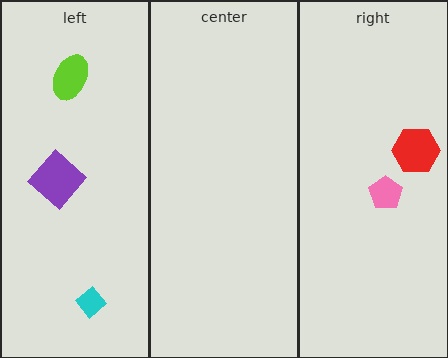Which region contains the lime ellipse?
The left region.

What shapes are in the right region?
The pink pentagon, the red hexagon.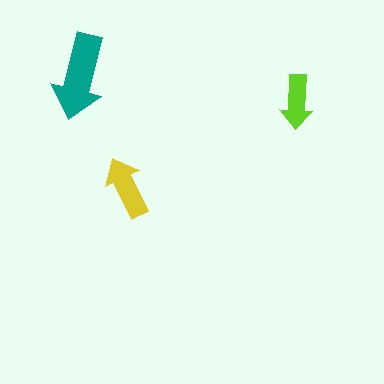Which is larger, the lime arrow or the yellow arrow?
The yellow one.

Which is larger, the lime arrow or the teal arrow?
The teal one.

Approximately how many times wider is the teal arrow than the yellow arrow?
About 1.5 times wider.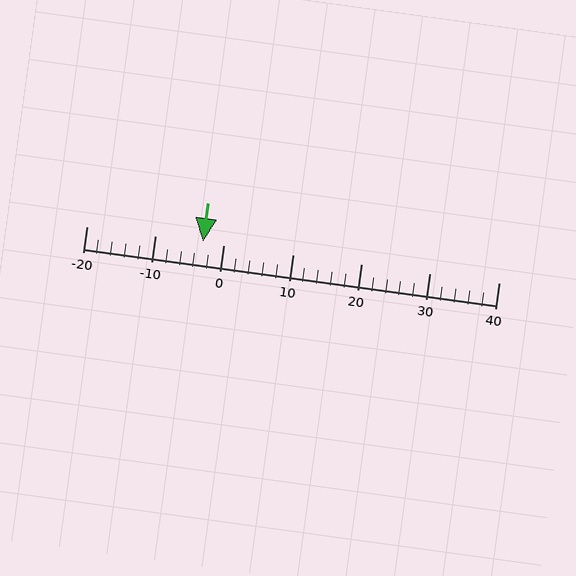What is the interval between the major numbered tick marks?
The major tick marks are spaced 10 units apart.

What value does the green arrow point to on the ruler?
The green arrow points to approximately -3.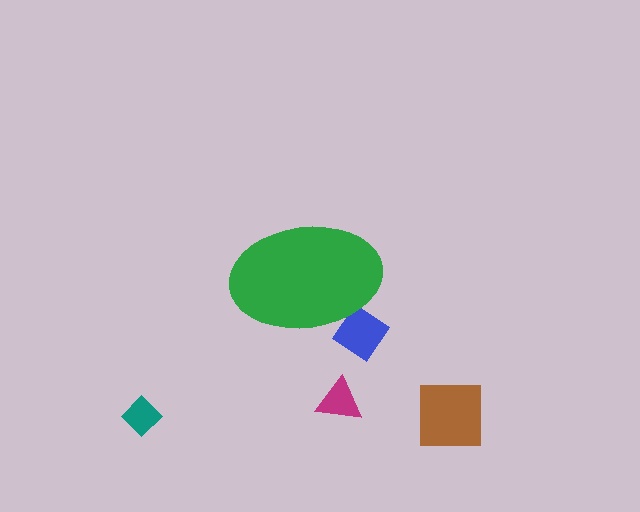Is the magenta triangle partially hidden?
No, the magenta triangle is fully visible.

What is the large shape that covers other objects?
A green ellipse.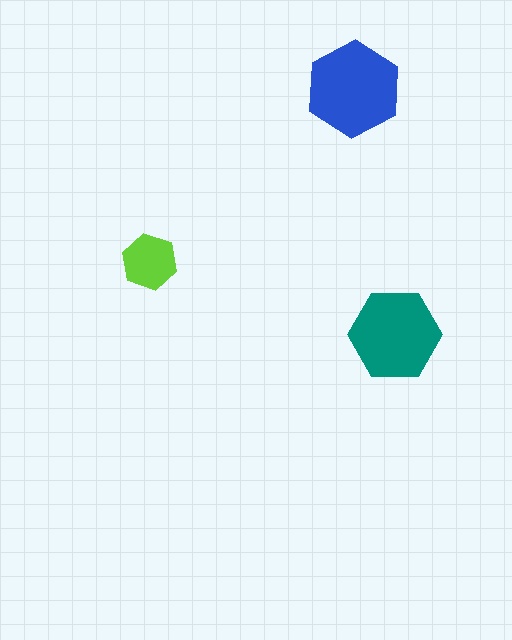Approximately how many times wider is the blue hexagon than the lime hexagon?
About 1.5 times wider.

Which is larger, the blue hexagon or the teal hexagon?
The blue one.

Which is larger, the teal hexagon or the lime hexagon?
The teal one.